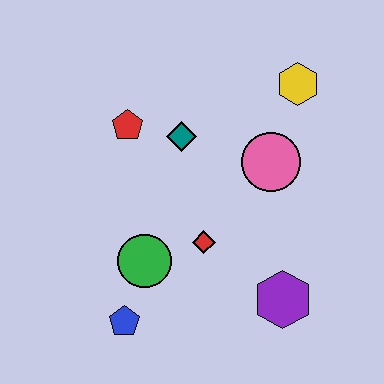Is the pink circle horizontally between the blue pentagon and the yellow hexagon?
Yes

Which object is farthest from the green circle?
The yellow hexagon is farthest from the green circle.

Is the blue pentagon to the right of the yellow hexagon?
No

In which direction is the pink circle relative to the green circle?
The pink circle is to the right of the green circle.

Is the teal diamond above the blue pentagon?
Yes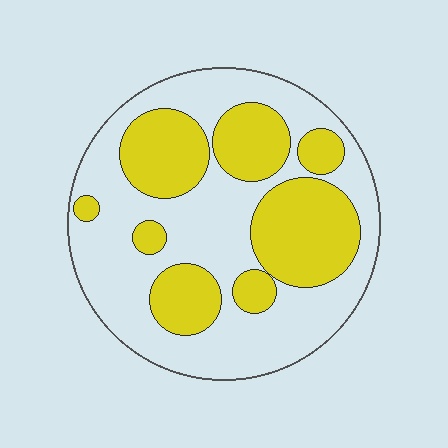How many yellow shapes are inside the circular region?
8.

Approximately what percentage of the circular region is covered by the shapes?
Approximately 40%.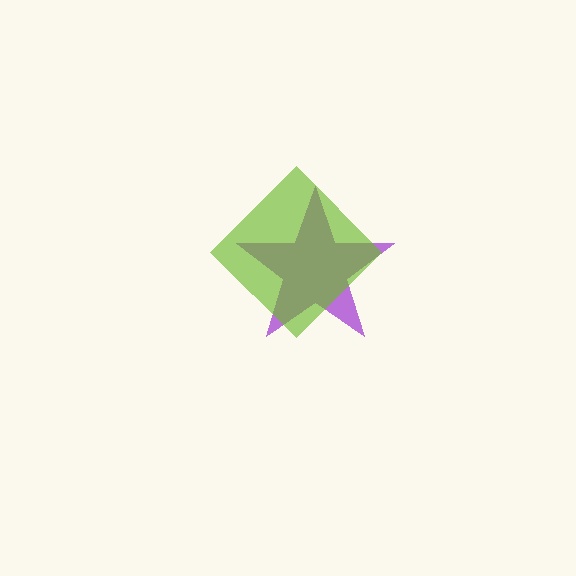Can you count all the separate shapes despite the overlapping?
Yes, there are 2 separate shapes.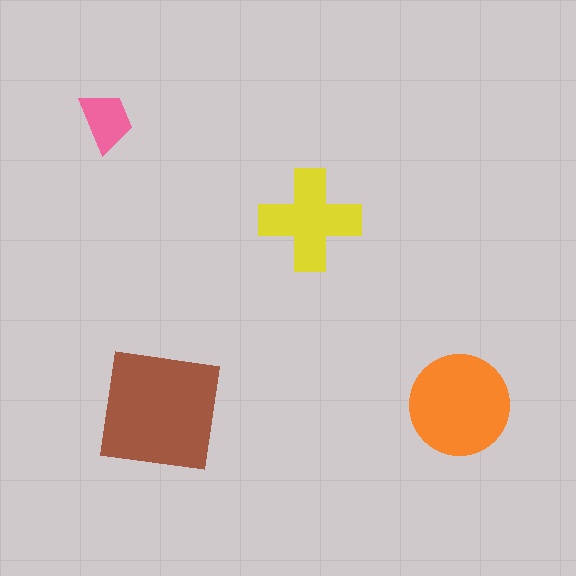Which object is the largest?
The brown square.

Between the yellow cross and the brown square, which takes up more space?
The brown square.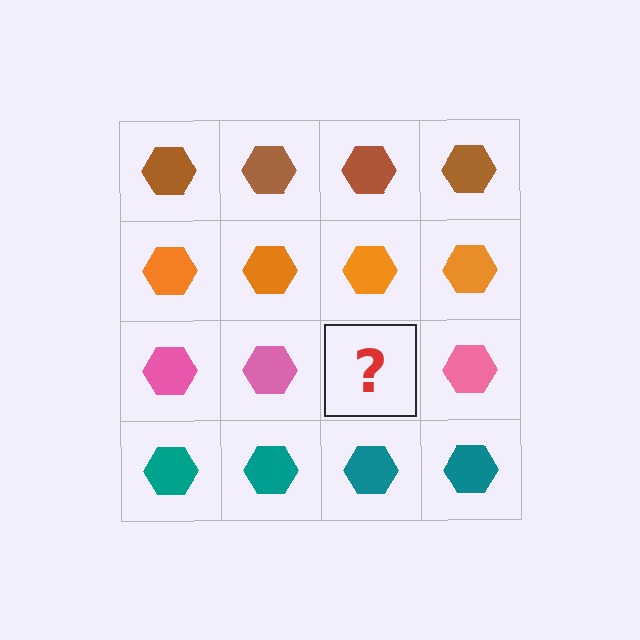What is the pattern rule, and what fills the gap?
The rule is that each row has a consistent color. The gap should be filled with a pink hexagon.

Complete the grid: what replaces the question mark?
The question mark should be replaced with a pink hexagon.